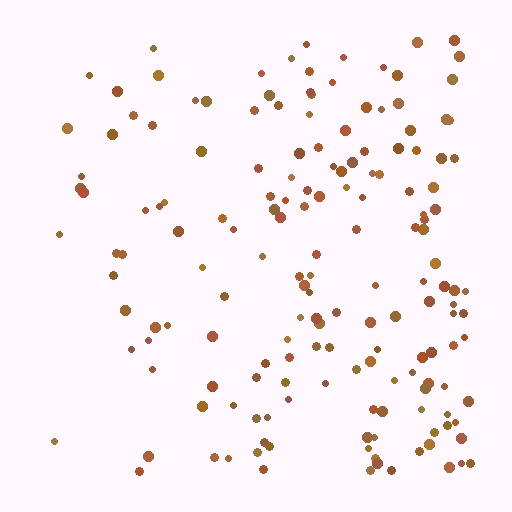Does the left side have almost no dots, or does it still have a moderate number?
Still a moderate number, just noticeably fewer than the right.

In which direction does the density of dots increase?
From left to right, with the right side densest.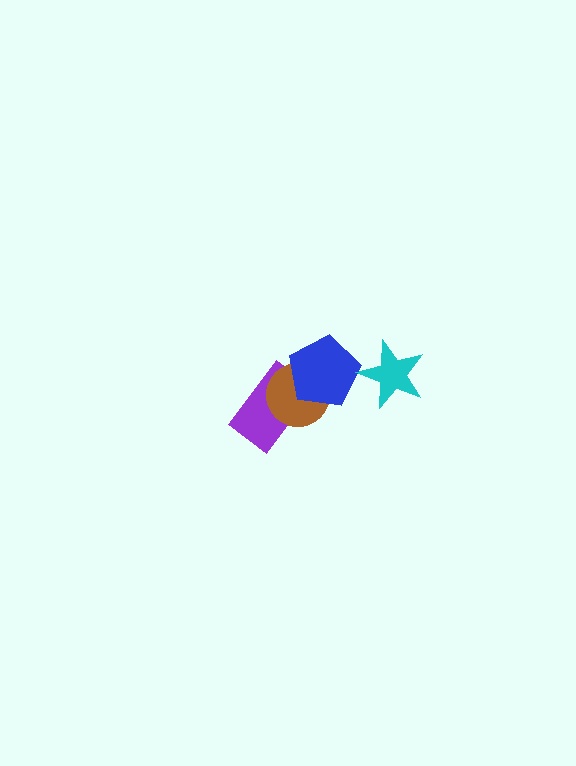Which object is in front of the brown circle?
The blue pentagon is in front of the brown circle.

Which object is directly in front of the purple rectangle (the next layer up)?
The brown circle is directly in front of the purple rectangle.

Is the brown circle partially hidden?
Yes, it is partially covered by another shape.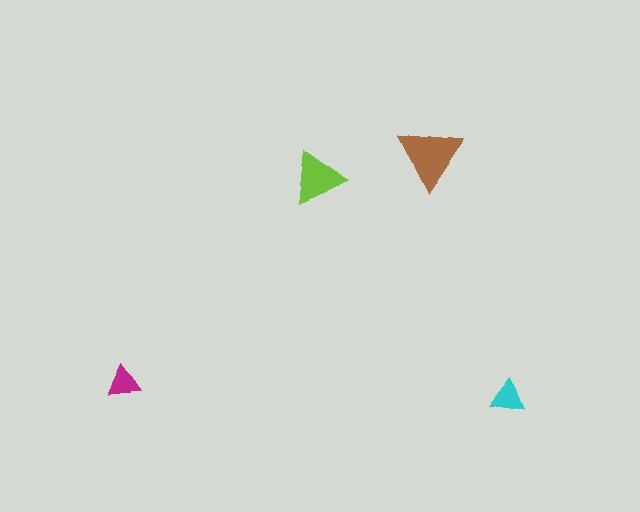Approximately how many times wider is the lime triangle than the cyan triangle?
About 1.5 times wider.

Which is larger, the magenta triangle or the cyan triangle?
The cyan one.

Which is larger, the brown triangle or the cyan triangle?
The brown one.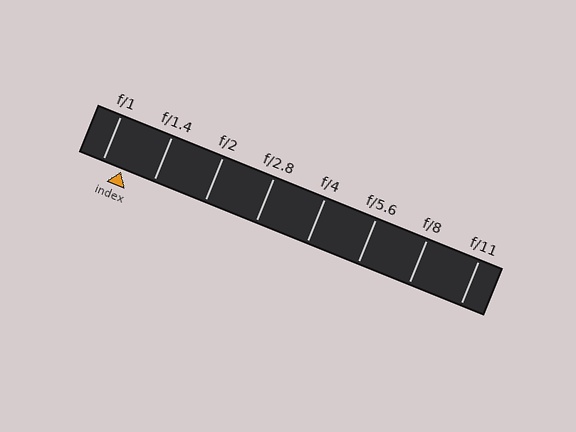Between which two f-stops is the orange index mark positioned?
The index mark is between f/1 and f/1.4.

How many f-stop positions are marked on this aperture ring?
There are 8 f-stop positions marked.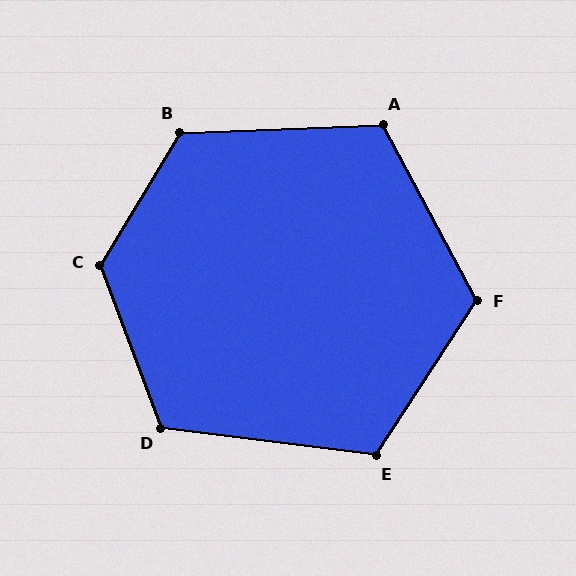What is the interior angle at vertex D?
Approximately 118 degrees (obtuse).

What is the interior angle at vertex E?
Approximately 116 degrees (obtuse).